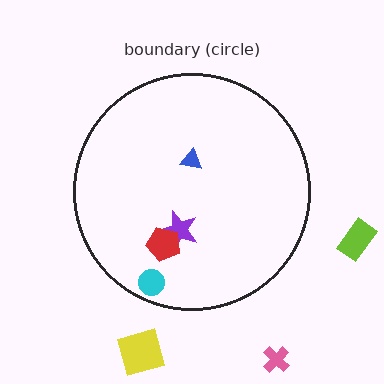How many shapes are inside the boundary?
4 inside, 3 outside.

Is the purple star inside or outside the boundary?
Inside.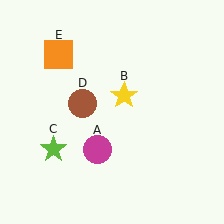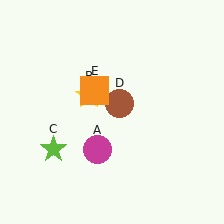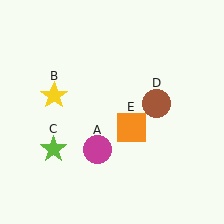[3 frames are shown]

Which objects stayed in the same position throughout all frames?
Magenta circle (object A) and lime star (object C) remained stationary.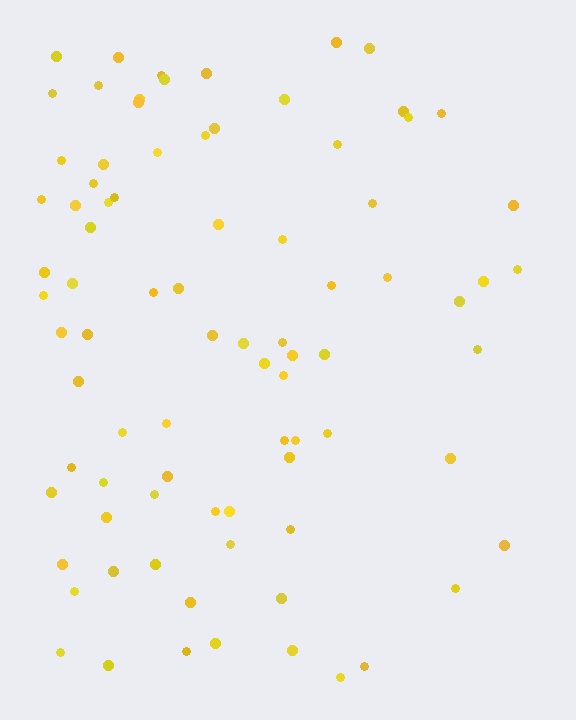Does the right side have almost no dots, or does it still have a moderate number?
Still a moderate number, just noticeably fewer than the left.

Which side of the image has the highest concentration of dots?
The left.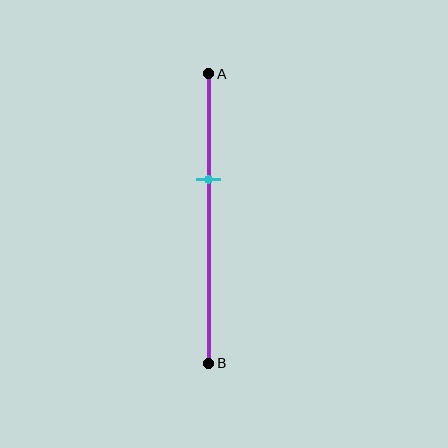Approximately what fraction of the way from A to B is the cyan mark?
The cyan mark is approximately 35% of the way from A to B.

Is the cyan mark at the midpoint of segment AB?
No, the mark is at about 35% from A, not at the 50% midpoint.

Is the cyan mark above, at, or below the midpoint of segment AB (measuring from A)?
The cyan mark is above the midpoint of segment AB.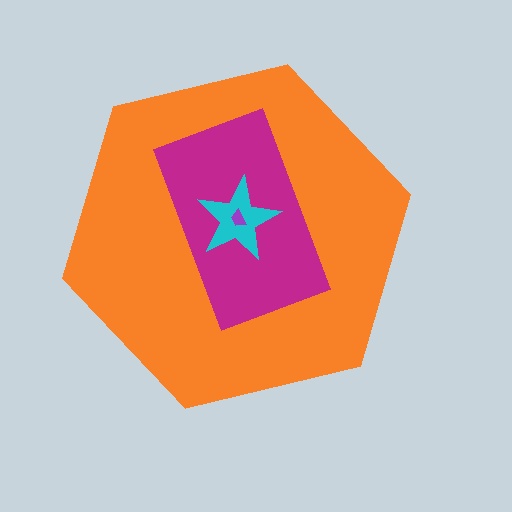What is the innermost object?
The purple trapezoid.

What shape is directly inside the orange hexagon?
The magenta rectangle.